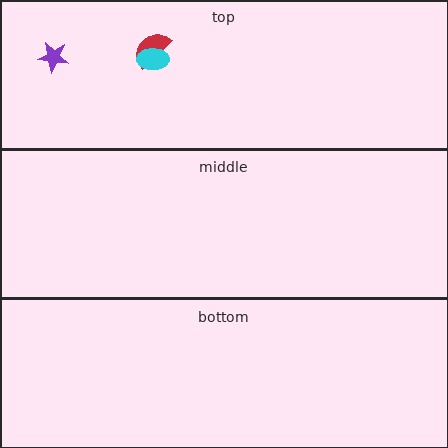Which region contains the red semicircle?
The top region.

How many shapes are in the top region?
3.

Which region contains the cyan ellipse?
The top region.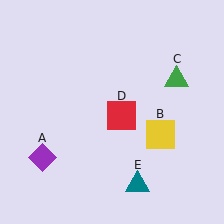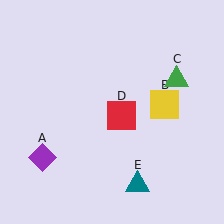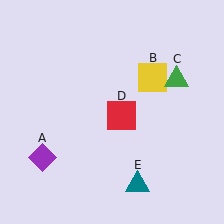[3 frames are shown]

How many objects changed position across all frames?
1 object changed position: yellow square (object B).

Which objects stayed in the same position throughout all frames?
Purple diamond (object A) and green triangle (object C) and red square (object D) and teal triangle (object E) remained stationary.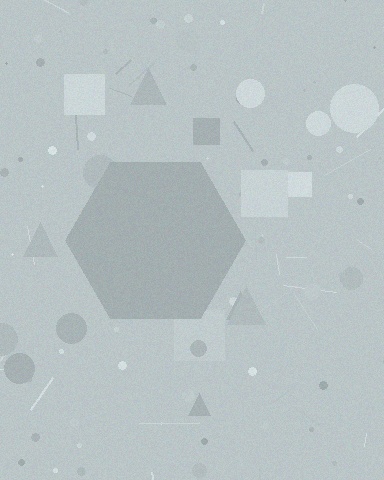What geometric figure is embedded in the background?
A hexagon is embedded in the background.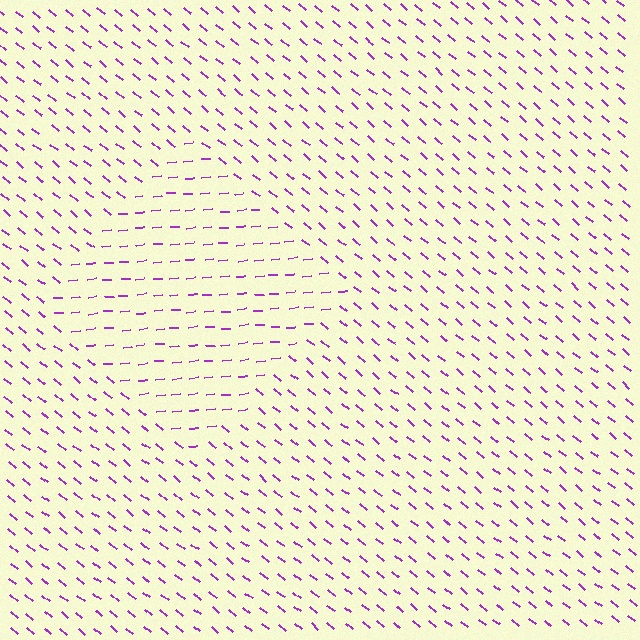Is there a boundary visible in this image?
Yes, there is a texture boundary formed by a change in line orientation.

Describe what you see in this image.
The image is filled with small purple line segments. A diamond region in the image has lines oriented differently from the surrounding lines, creating a visible texture boundary.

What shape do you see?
I see a diamond.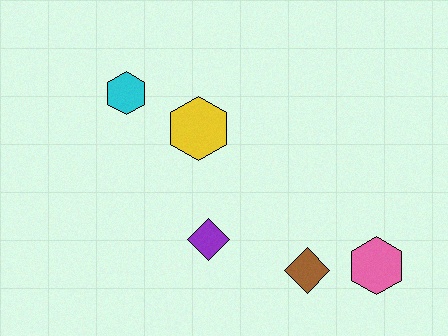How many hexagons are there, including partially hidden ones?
There are 3 hexagons.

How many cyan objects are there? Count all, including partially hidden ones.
There is 1 cyan object.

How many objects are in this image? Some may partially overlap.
There are 5 objects.